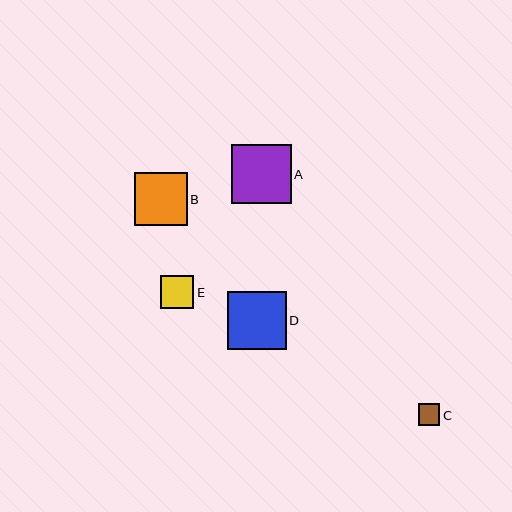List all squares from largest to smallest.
From largest to smallest: A, D, B, E, C.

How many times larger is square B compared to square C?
Square B is approximately 2.5 times the size of square C.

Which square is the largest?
Square A is the largest with a size of approximately 60 pixels.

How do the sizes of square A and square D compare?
Square A and square D are approximately the same size.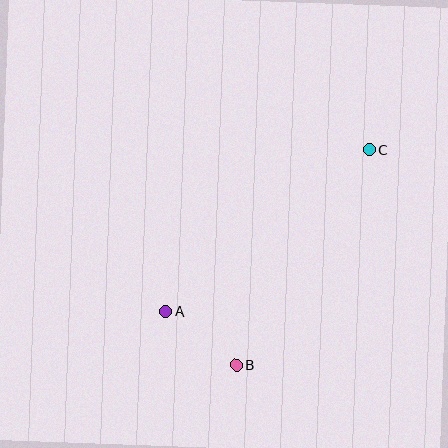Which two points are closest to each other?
Points A and B are closest to each other.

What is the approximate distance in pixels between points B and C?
The distance between B and C is approximately 253 pixels.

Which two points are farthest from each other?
Points A and C are farthest from each other.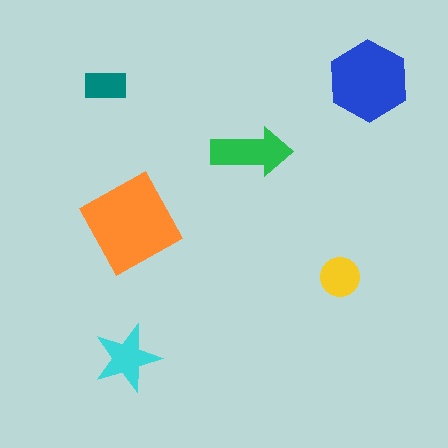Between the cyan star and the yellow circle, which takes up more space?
The cyan star.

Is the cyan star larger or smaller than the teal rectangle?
Larger.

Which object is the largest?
The orange diamond.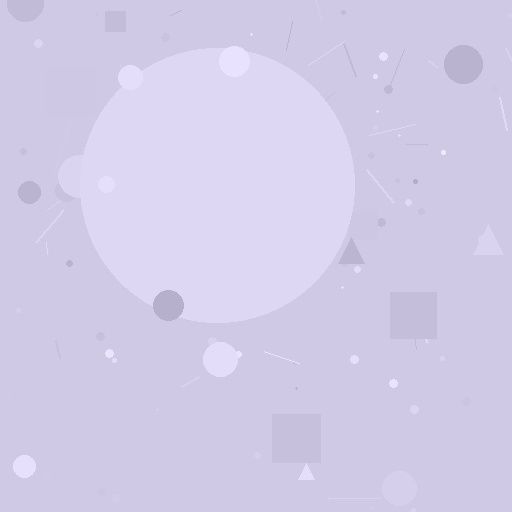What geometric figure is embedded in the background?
A circle is embedded in the background.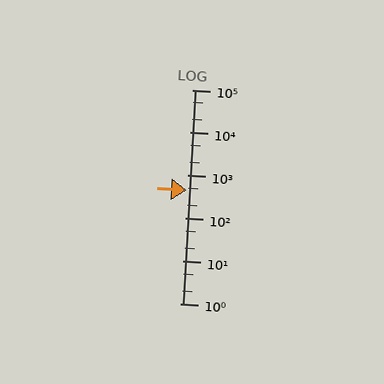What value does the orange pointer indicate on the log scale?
The pointer indicates approximately 440.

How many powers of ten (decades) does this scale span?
The scale spans 5 decades, from 1 to 100000.